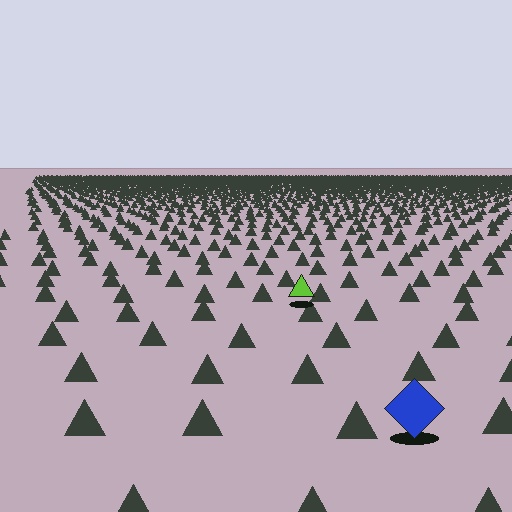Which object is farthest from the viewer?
The lime triangle is farthest from the viewer. It appears smaller and the ground texture around it is denser.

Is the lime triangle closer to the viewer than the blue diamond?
No. The blue diamond is closer — you can tell from the texture gradient: the ground texture is coarser near it.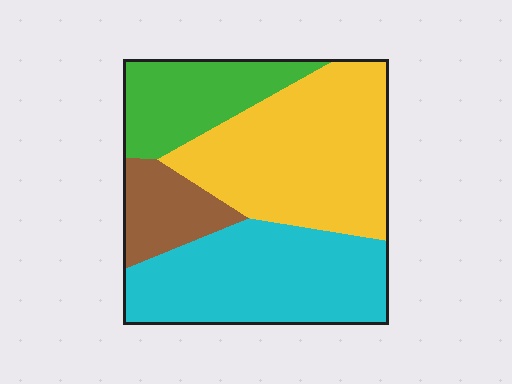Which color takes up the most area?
Yellow, at roughly 40%.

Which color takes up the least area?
Brown, at roughly 10%.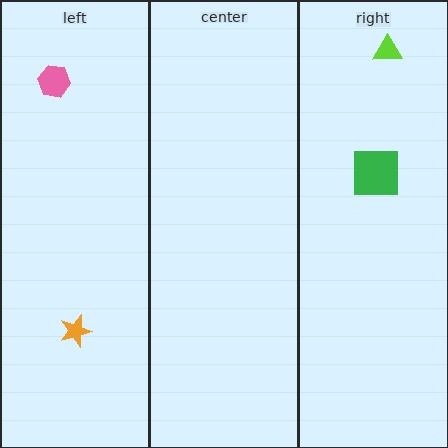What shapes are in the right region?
The lime triangle, the green square.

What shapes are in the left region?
The orange star, the pink hexagon.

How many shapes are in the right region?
2.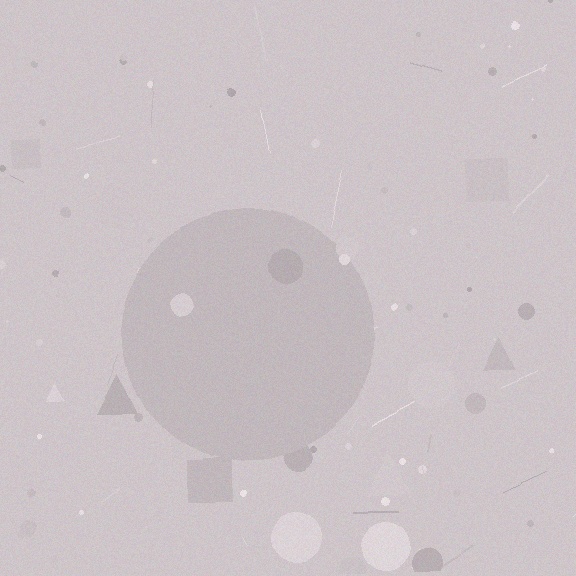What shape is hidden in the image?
A circle is hidden in the image.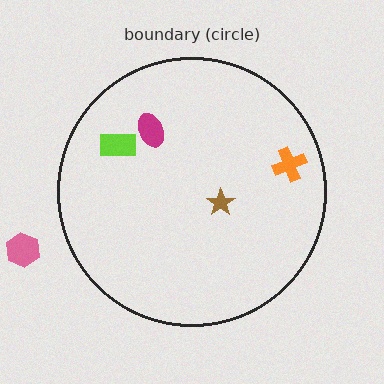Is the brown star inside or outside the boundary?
Inside.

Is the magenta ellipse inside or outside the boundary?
Inside.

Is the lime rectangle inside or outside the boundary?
Inside.